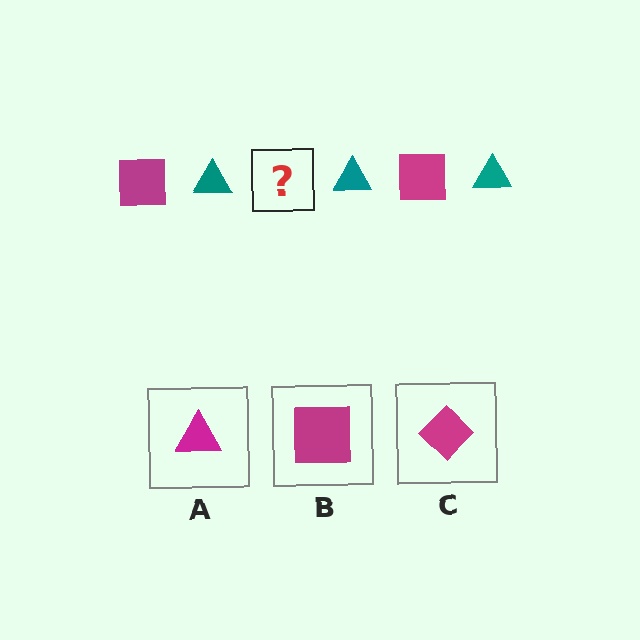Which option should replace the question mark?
Option B.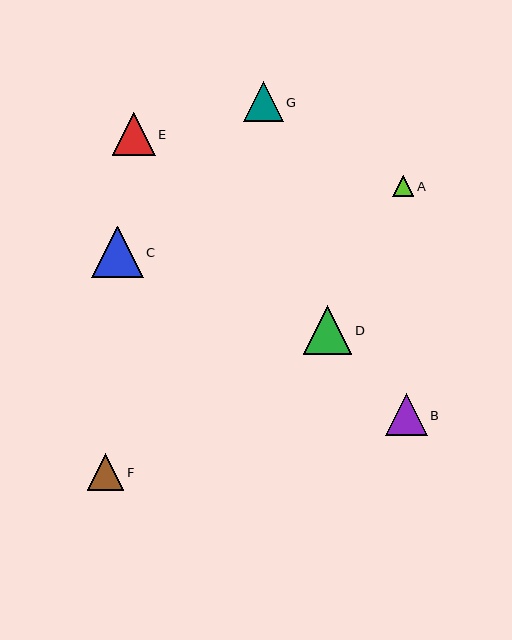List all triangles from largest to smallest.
From largest to smallest: C, D, E, B, G, F, A.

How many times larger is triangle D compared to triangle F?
Triangle D is approximately 1.3 times the size of triangle F.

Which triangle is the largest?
Triangle C is the largest with a size of approximately 51 pixels.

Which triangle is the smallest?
Triangle A is the smallest with a size of approximately 21 pixels.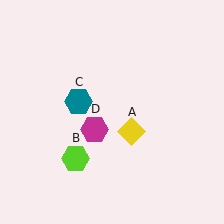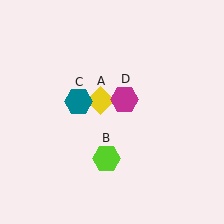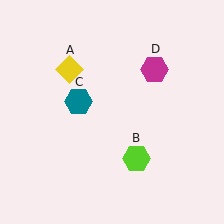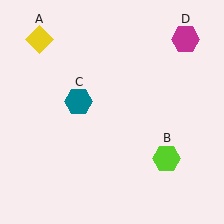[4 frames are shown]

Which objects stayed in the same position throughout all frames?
Teal hexagon (object C) remained stationary.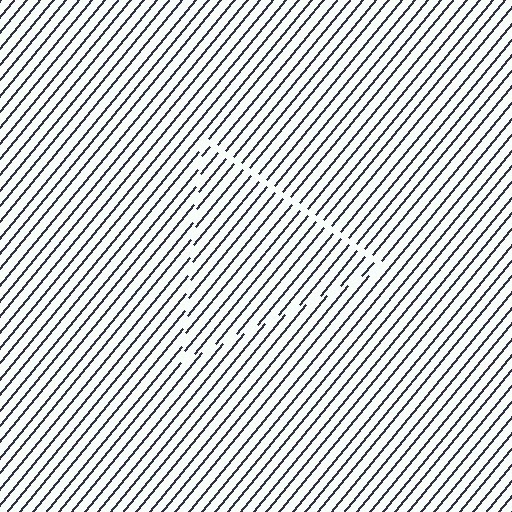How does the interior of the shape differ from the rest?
The interior of the shape contains the same grating, shifted by half a period — the contour is defined by the phase discontinuity where line-ends from the inner and outer gratings abut.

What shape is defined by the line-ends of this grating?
An illusory triangle. The interior of the shape contains the same grating, shifted by half a period — the contour is defined by the phase discontinuity where line-ends from the inner and outer gratings abut.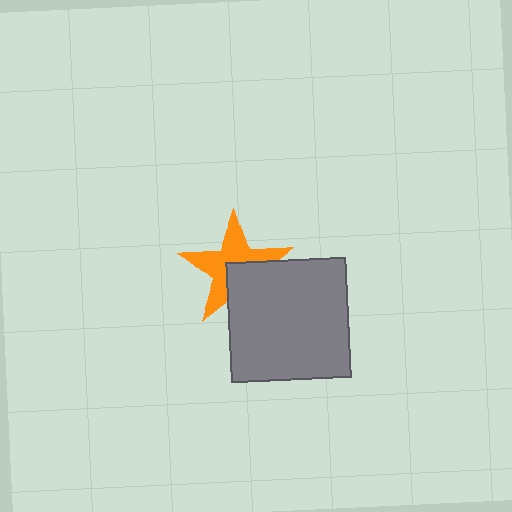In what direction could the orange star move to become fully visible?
The orange star could move toward the upper-left. That would shift it out from behind the gray square entirely.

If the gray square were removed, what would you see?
You would see the complete orange star.